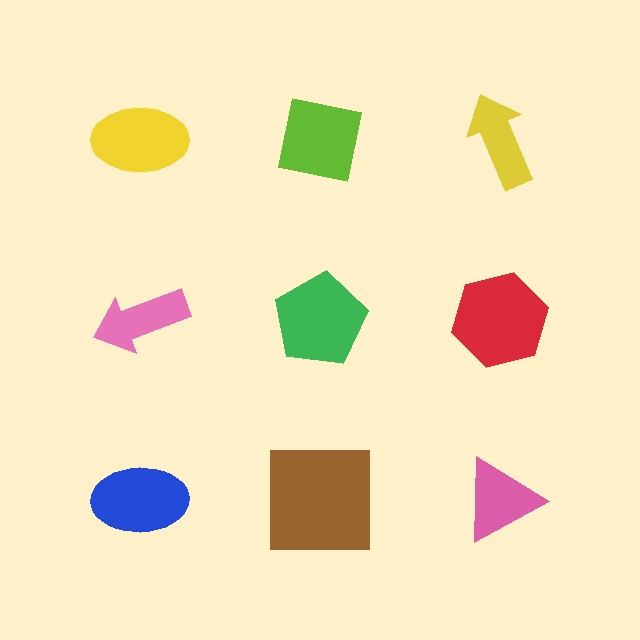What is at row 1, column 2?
A lime square.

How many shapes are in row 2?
3 shapes.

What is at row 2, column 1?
A pink arrow.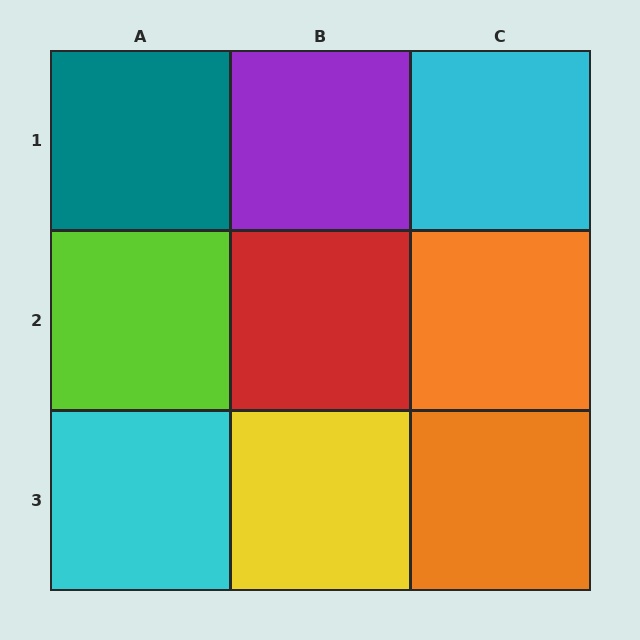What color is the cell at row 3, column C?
Orange.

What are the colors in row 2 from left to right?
Lime, red, orange.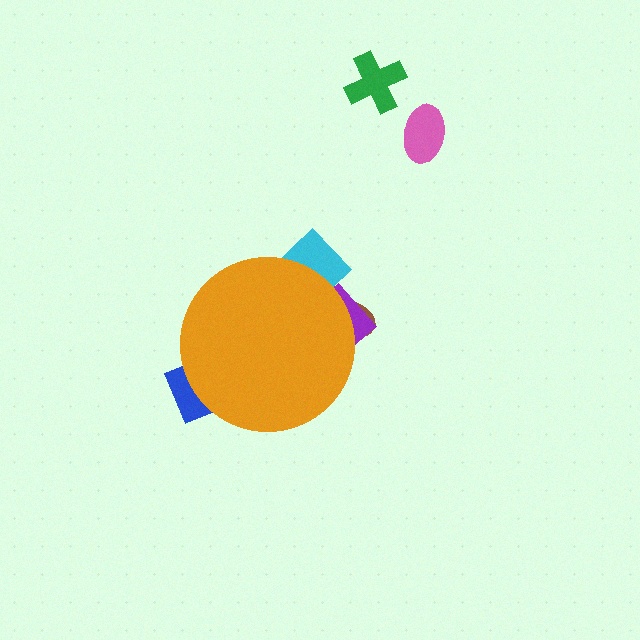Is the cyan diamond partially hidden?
Yes, the cyan diamond is partially hidden behind the orange circle.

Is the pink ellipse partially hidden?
No, the pink ellipse is fully visible.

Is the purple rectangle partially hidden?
Yes, the purple rectangle is partially hidden behind the orange circle.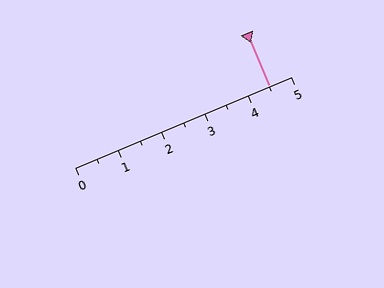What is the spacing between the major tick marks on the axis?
The major ticks are spaced 1 apart.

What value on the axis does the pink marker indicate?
The marker indicates approximately 4.5.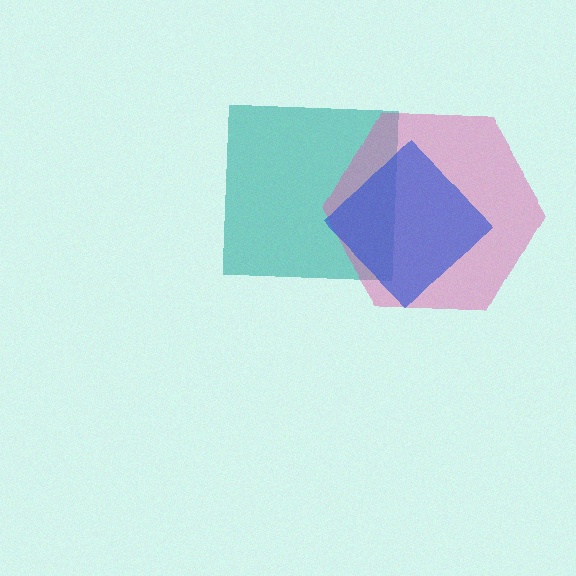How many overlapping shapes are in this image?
There are 3 overlapping shapes in the image.